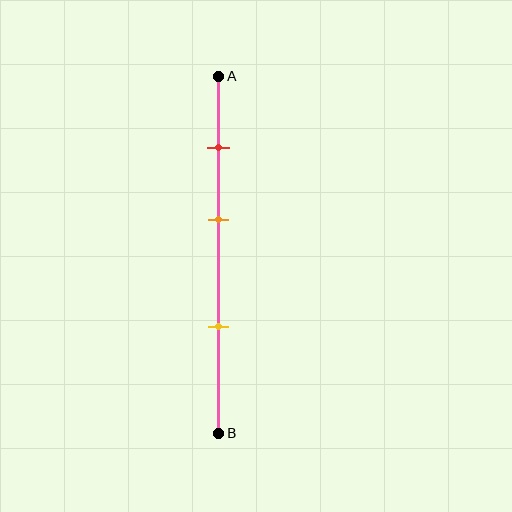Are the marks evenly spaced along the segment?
Yes, the marks are approximately evenly spaced.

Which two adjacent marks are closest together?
The red and orange marks are the closest adjacent pair.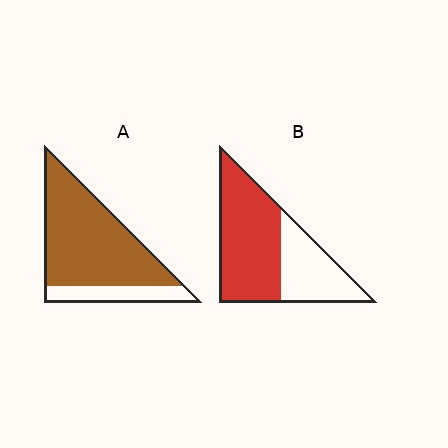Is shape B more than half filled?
Yes.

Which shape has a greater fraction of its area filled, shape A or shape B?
Shape A.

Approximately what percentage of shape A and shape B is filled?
A is approximately 80% and B is approximately 65%.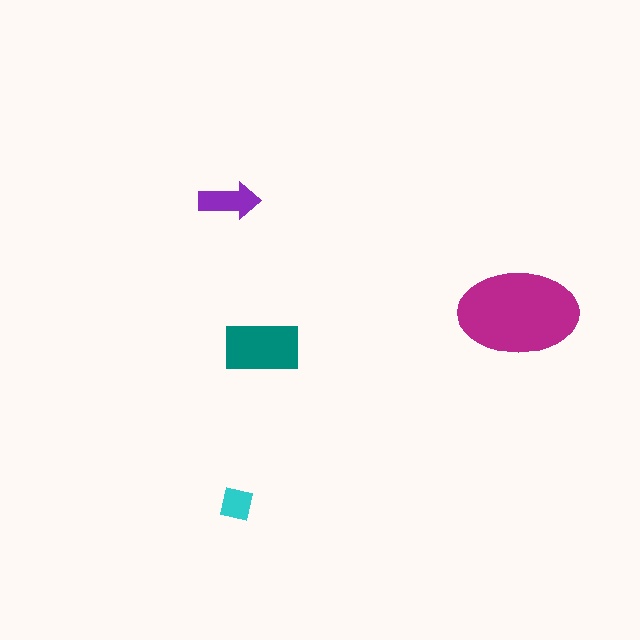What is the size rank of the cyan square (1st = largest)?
4th.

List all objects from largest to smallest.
The magenta ellipse, the teal rectangle, the purple arrow, the cyan square.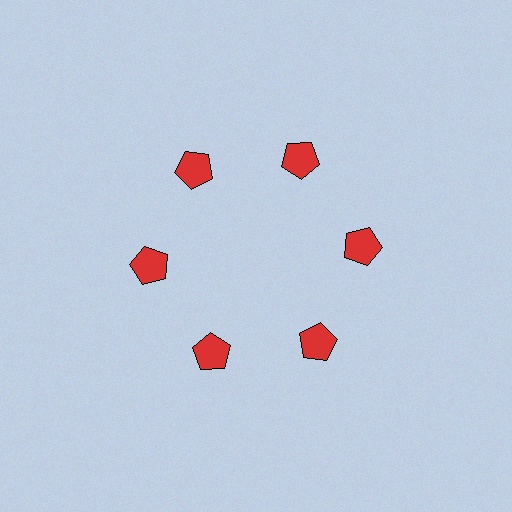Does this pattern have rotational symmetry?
Yes, this pattern has 6-fold rotational symmetry. It looks the same after rotating 60 degrees around the center.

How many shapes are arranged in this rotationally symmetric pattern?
There are 6 shapes, arranged in 6 groups of 1.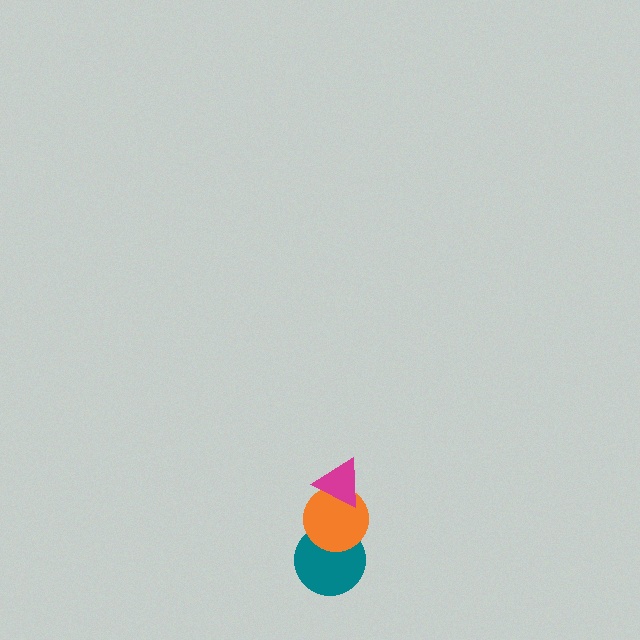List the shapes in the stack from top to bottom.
From top to bottom: the magenta triangle, the orange circle, the teal circle.